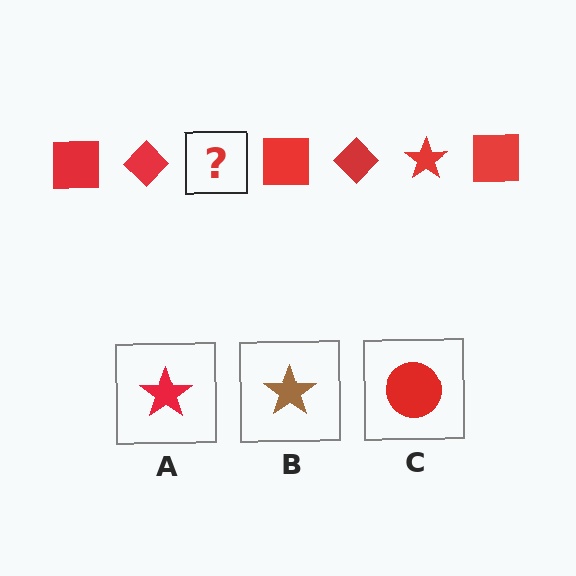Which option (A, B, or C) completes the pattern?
A.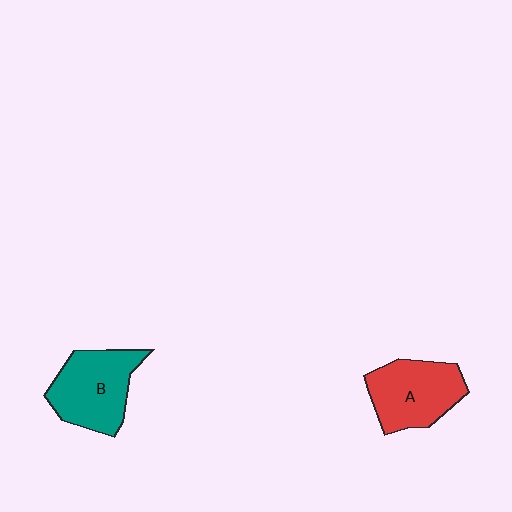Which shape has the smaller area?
Shape A (red).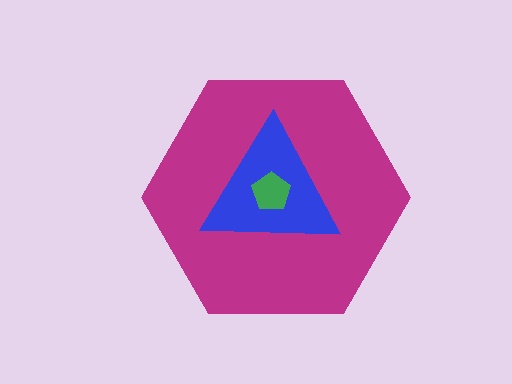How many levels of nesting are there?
3.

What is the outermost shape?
The magenta hexagon.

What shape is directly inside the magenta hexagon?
The blue triangle.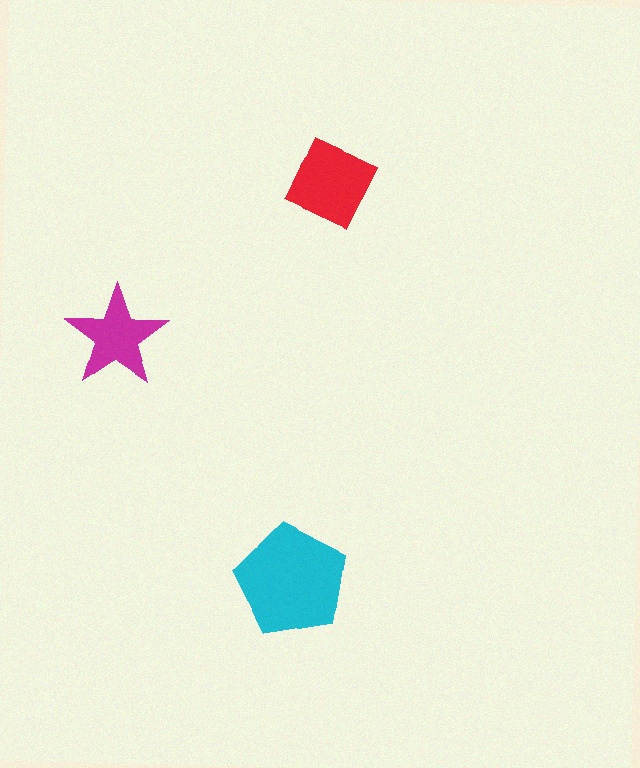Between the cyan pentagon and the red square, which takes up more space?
The cyan pentagon.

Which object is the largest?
The cyan pentagon.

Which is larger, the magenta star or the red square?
The red square.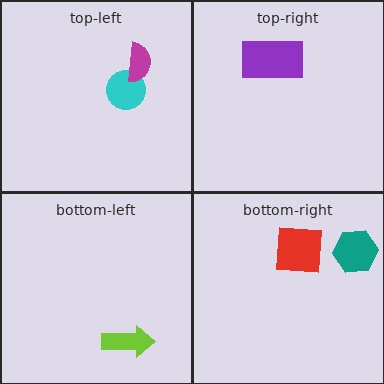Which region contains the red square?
The bottom-right region.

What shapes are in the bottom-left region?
The lime arrow.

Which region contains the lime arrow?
The bottom-left region.